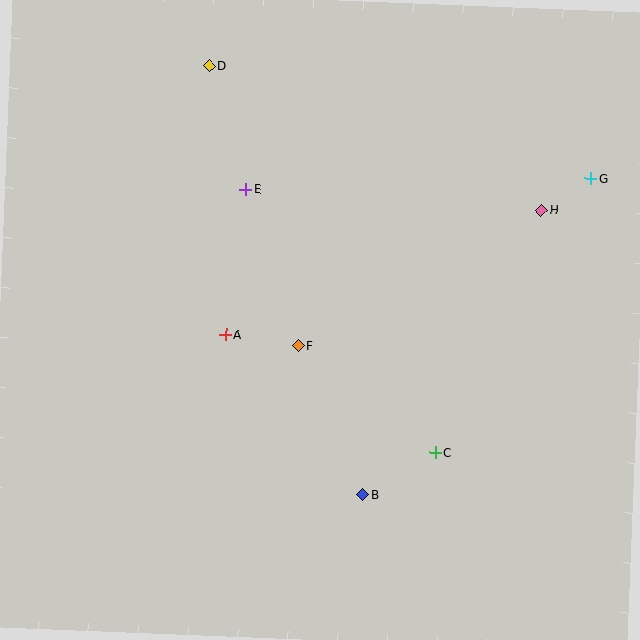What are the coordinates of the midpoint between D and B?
The midpoint between D and B is at (286, 280).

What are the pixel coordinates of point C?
Point C is at (435, 452).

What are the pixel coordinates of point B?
Point B is at (363, 495).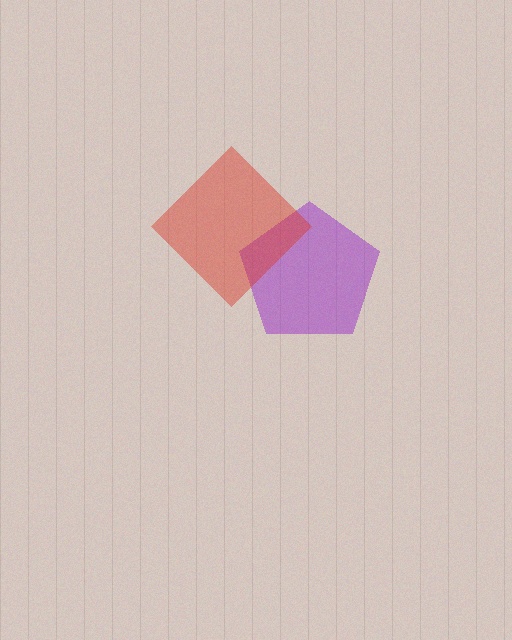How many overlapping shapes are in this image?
There are 2 overlapping shapes in the image.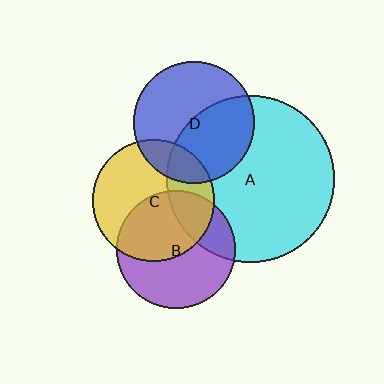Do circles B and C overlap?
Yes.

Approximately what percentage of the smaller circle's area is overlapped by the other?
Approximately 45%.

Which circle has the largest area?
Circle A (cyan).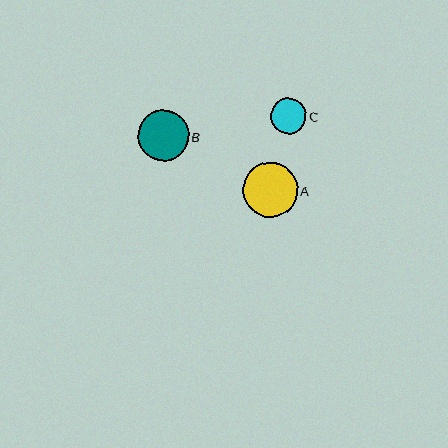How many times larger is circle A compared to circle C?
Circle A is approximately 1.6 times the size of circle C.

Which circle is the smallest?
Circle C is the smallest with a size of approximately 35 pixels.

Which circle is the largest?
Circle A is the largest with a size of approximately 55 pixels.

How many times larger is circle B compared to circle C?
Circle B is approximately 1.4 times the size of circle C.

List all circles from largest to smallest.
From largest to smallest: A, B, C.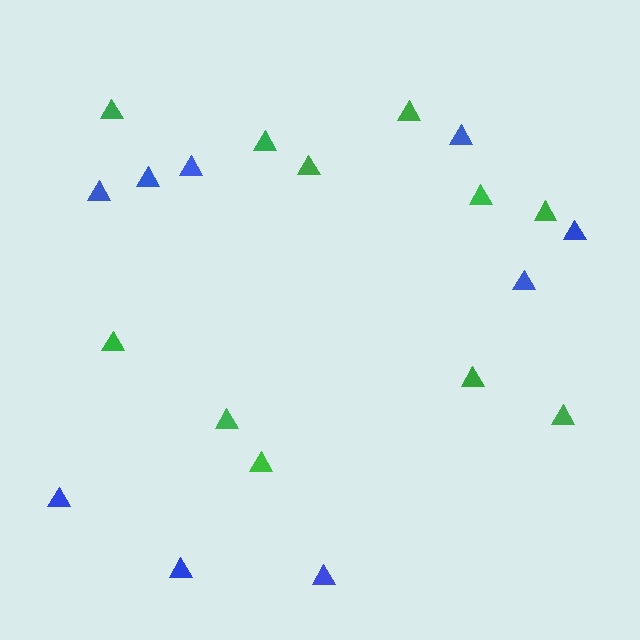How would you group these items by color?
There are 2 groups: one group of blue triangles (9) and one group of green triangles (11).